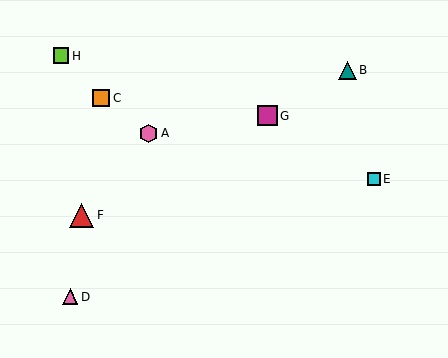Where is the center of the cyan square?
The center of the cyan square is at (374, 179).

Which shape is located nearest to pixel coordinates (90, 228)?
The red triangle (labeled F) at (81, 215) is nearest to that location.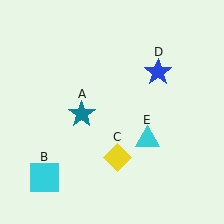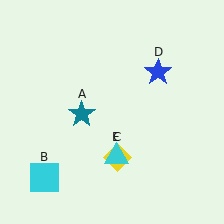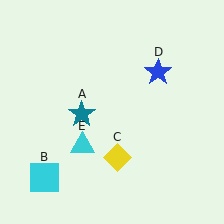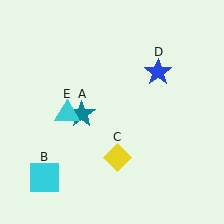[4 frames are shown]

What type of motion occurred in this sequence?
The cyan triangle (object E) rotated clockwise around the center of the scene.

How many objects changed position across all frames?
1 object changed position: cyan triangle (object E).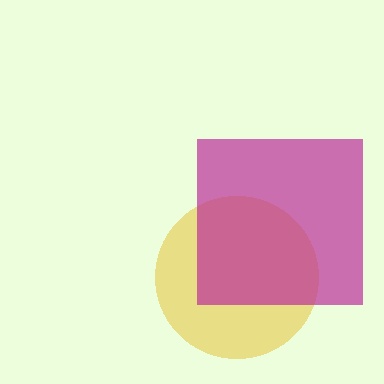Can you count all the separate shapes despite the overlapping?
Yes, there are 2 separate shapes.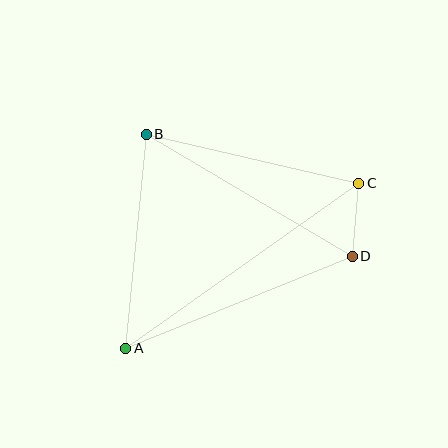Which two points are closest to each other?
Points C and D are closest to each other.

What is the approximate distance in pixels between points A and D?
The distance between A and D is approximately 245 pixels.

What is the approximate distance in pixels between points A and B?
The distance between A and B is approximately 215 pixels.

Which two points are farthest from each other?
Points A and C are farthest from each other.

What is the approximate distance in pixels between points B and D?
The distance between B and D is approximately 240 pixels.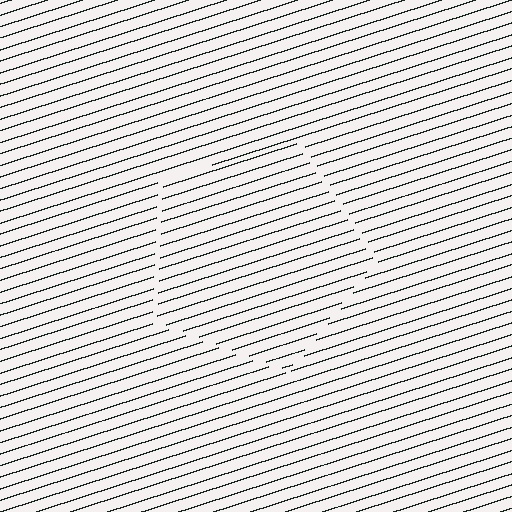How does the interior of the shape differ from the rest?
The interior of the shape contains the same grating, shifted by half a period — the contour is defined by the phase discontinuity where line-ends from the inner and outer gratings abut.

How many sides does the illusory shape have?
5 sides — the line-ends trace a pentagon.